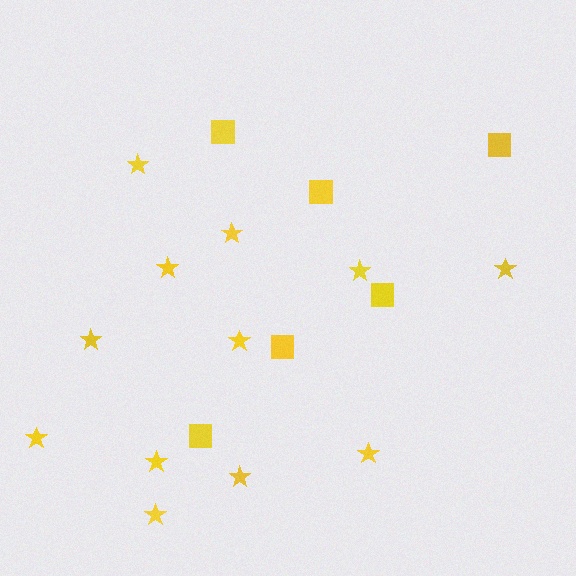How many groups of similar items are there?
There are 2 groups: one group of squares (6) and one group of stars (12).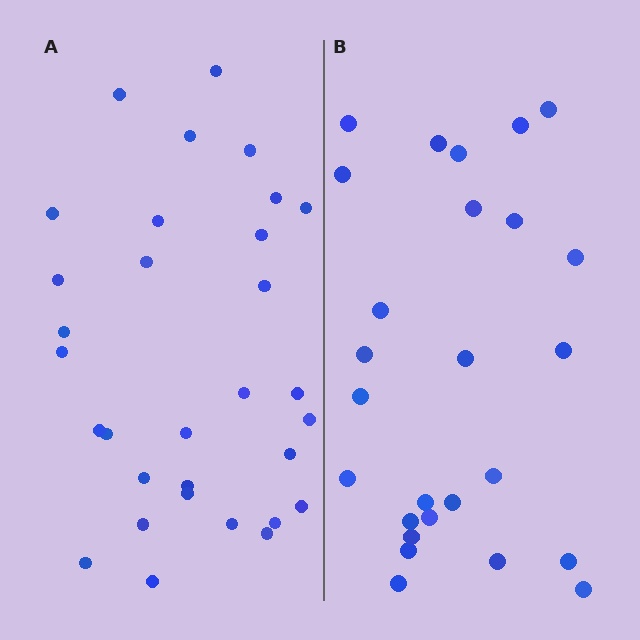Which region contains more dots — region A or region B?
Region A (the left region) has more dots.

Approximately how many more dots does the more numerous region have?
Region A has about 5 more dots than region B.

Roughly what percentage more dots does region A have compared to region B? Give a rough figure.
About 20% more.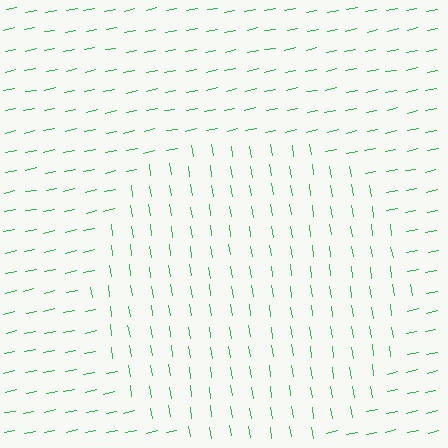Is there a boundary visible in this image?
Yes, there is a texture boundary formed by a change in line orientation.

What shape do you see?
I see a circle.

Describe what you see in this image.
The image is filled with small green line segments. A circle region in the image has lines oriented differently from the surrounding lines, creating a visible texture boundary.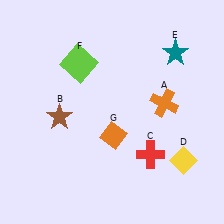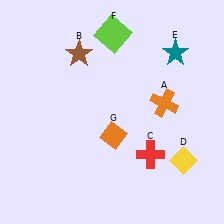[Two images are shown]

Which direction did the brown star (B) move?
The brown star (B) moved up.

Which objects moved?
The objects that moved are: the brown star (B), the lime square (F).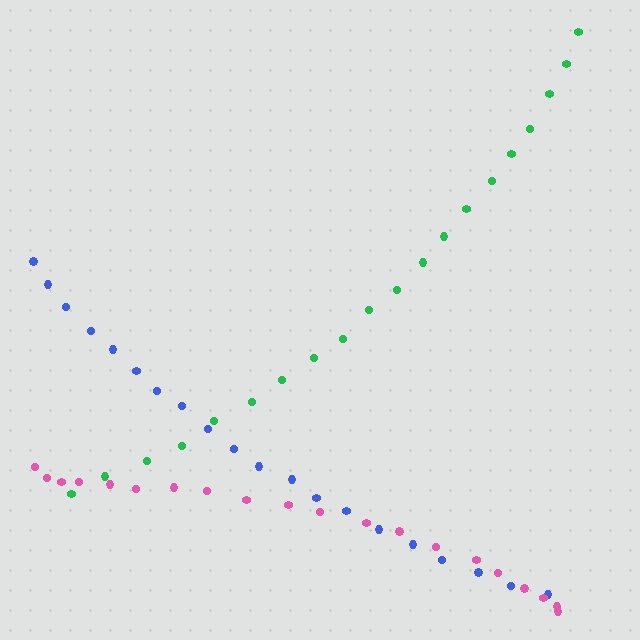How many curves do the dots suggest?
There are 3 distinct paths.